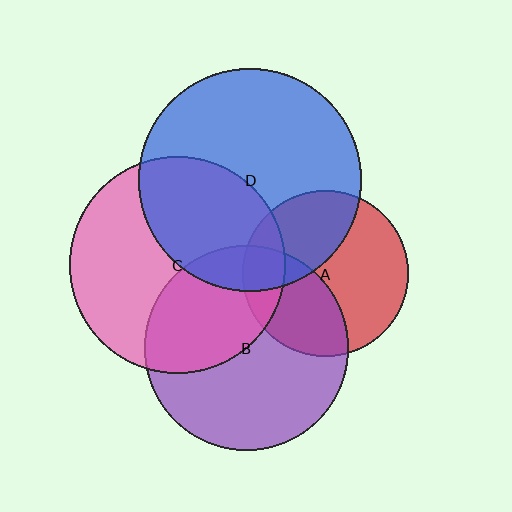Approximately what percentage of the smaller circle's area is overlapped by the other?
Approximately 40%.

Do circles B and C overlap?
Yes.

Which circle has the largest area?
Circle D (blue).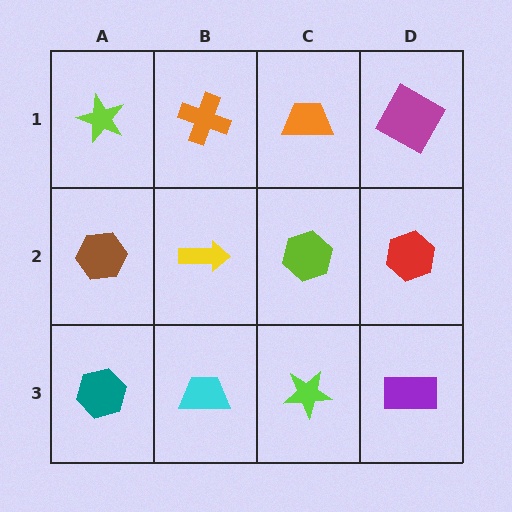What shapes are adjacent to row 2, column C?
An orange trapezoid (row 1, column C), a lime star (row 3, column C), a yellow arrow (row 2, column B), a red hexagon (row 2, column D).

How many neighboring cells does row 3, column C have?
3.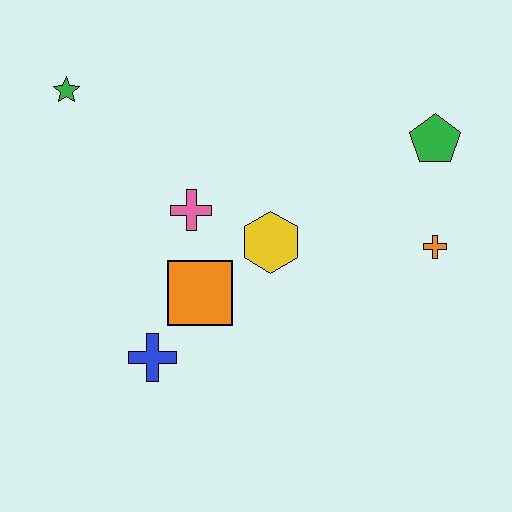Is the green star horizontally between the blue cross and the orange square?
No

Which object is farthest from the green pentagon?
The green star is farthest from the green pentagon.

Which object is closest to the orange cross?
The green pentagon is closest to the orange cross.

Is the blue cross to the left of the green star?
No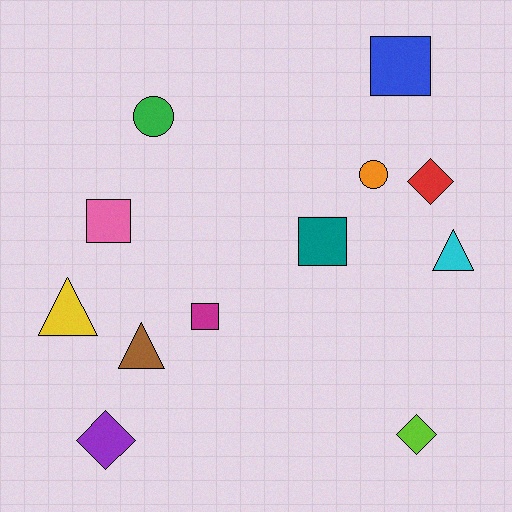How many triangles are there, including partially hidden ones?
There are 3 triangles.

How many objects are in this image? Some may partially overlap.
There are 12 objects.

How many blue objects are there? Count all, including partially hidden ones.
There is 1 blue object.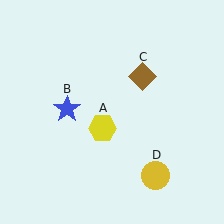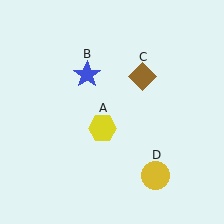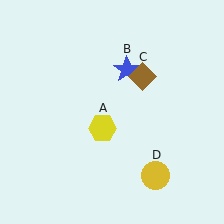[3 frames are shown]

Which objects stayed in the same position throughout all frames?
Yellow hexagon (object A) and brown diamond (object C) and yellow circle (object D) remained stationary.